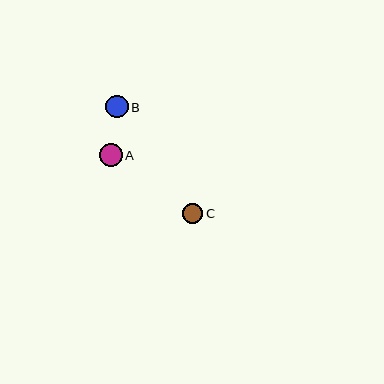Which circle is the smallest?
Circle C is the smallest with a size of approximately 20 pixels.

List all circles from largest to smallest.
From largest to smallest: A, B, C.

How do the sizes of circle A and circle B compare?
Circle A and circle B are approximately the same size.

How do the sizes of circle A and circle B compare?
Circle A and circle B are approximately the same size.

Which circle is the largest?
Circle A is the largest with a size of approximately 23 pixels.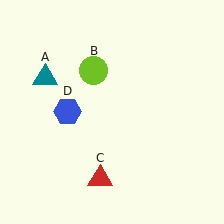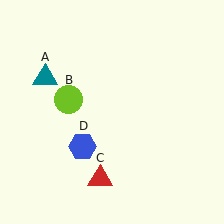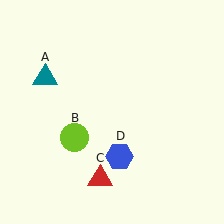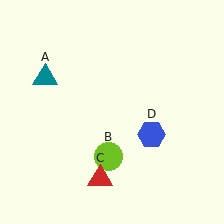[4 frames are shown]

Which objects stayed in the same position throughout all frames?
Teal triangle (object A) and red triangle (object C) remained stationary.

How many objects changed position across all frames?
2 objects changed position: lime circle (object B), blue hexagon (object D).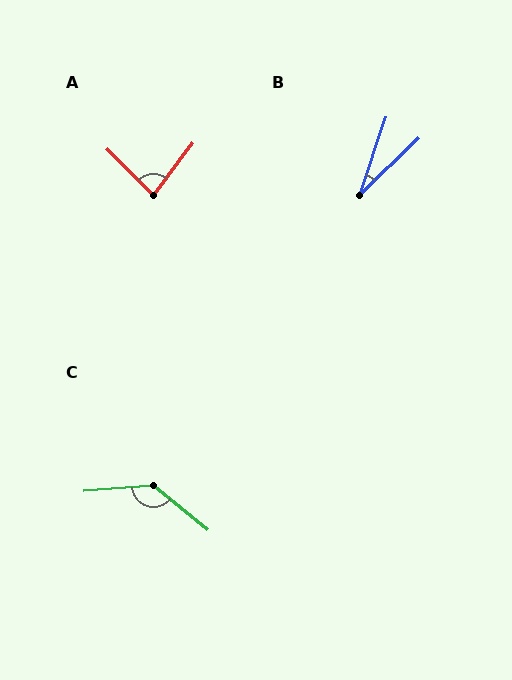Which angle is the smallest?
B, at approximately 27 degrees.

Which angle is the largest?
C, at approximately 136 degrees.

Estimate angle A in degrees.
Approximately 82 degrees.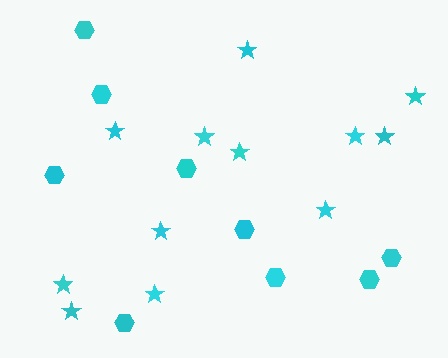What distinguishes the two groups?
There are 2 groups: one group of stars (12) and one group of hexagons (9).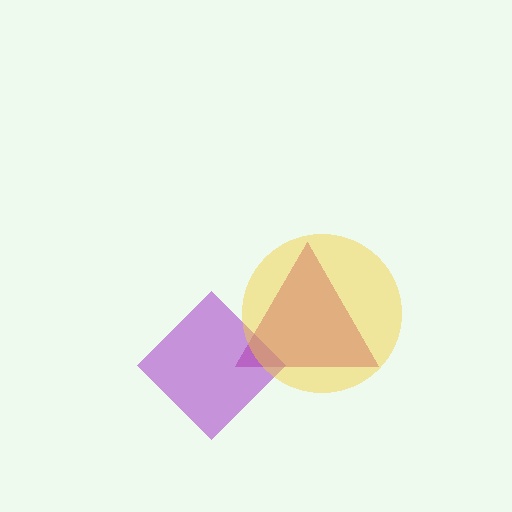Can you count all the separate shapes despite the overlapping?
Yes, there are 3 separate shapes.